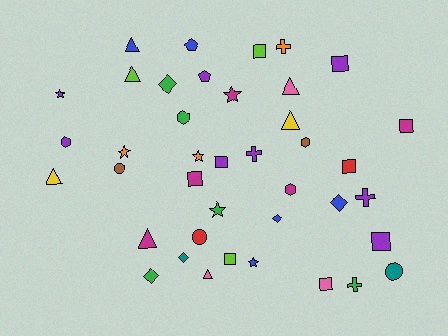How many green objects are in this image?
There are 5 green objects.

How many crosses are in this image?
There are 4 crosses.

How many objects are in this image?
There are 40 objects.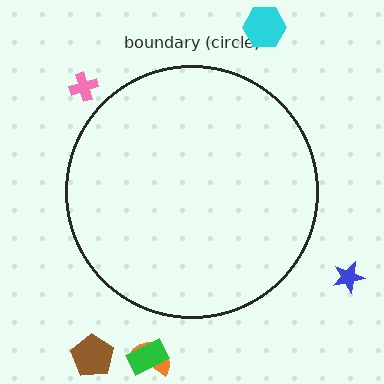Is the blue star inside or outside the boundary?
Outside.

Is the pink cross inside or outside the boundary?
Outside.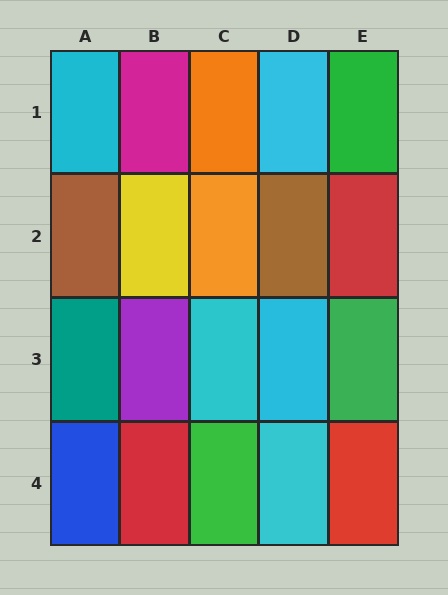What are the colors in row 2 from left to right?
Brown, yellow, orange, brown, red.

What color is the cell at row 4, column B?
Red.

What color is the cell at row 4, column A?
Blue.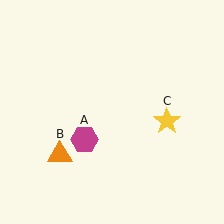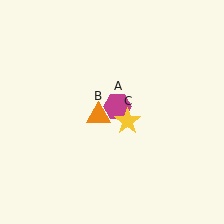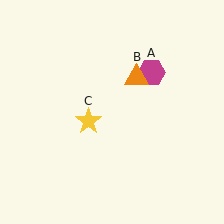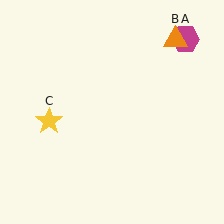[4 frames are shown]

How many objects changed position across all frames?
3 objects changed position: magenta hexagon (object A), orange triangle (object B), yellow star (object C).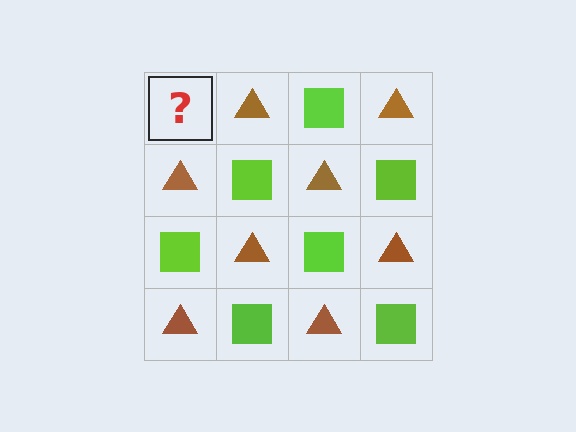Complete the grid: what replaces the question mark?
The question mark should be replaced with a lime square.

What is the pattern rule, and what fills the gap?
The rule is that it alternates lime square and brown triangle in a checkerboard pattern. The gap should be filled with a lime square.